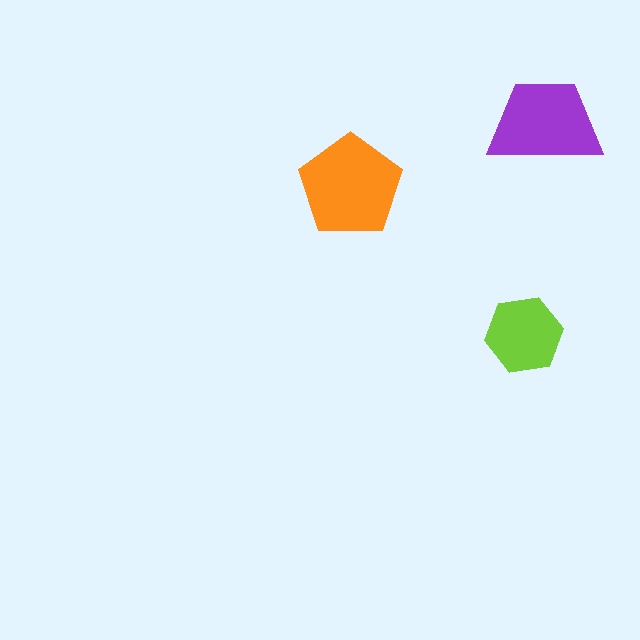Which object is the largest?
The orange pentagon.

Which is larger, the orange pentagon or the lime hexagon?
The orange pentagon.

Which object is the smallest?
The lime hexagon.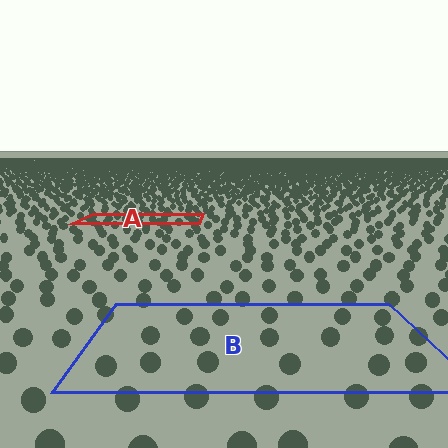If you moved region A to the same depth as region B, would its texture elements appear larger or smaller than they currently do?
They would appear larger. At a closer depth, the same texture elements are projected at a bigger on-screen size.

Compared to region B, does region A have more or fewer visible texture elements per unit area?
Region A has more texture elements per unit area — they are packed more densely because it is farther away.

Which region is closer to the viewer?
Region B is closer. The texture elements there are larger and more spread out.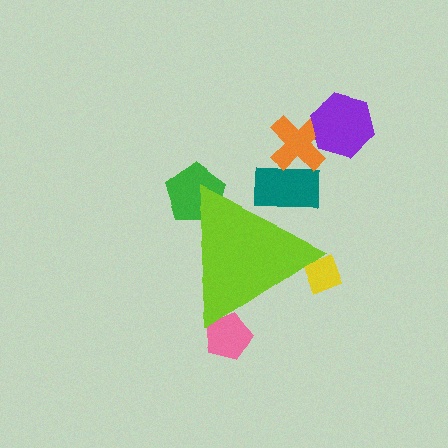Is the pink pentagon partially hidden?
Yes, the pink pentagon is partially hidden behind the lime triangle.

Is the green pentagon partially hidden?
Yes, the green pentagon is partially hidden behind the lime triangle.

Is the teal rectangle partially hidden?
Yes, the teal rectangle is partially hidden behind the lime triangle.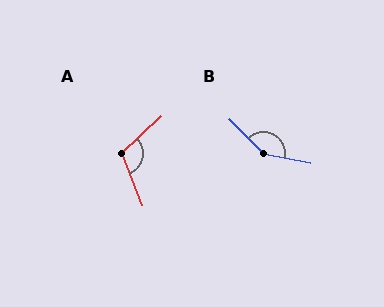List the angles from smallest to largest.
A (112°), B (145°).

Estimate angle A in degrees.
Approximately 112 degrees.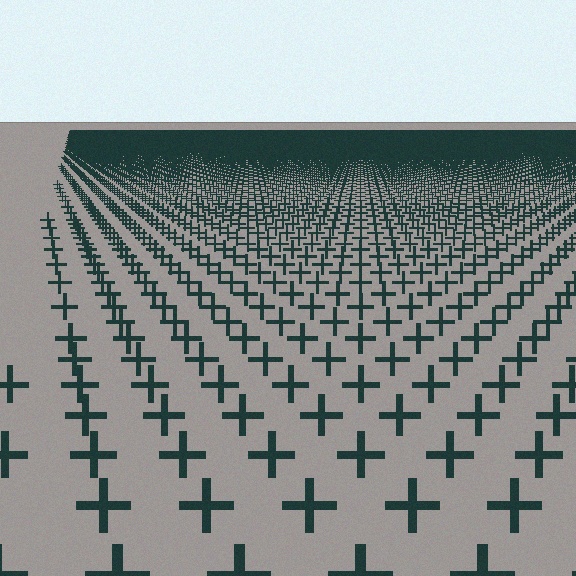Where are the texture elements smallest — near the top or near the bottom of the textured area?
Near the top.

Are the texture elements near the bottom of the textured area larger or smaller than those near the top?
Larger. Near the bottom, elements are closer to the viewer and appear at a bigger on-screen size.